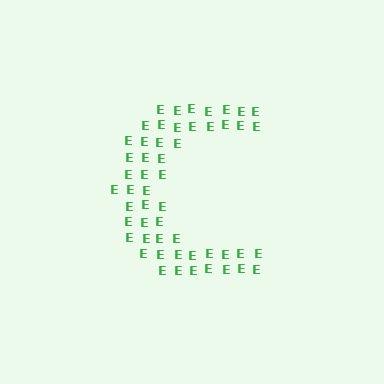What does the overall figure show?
The overall figure shows the letter C.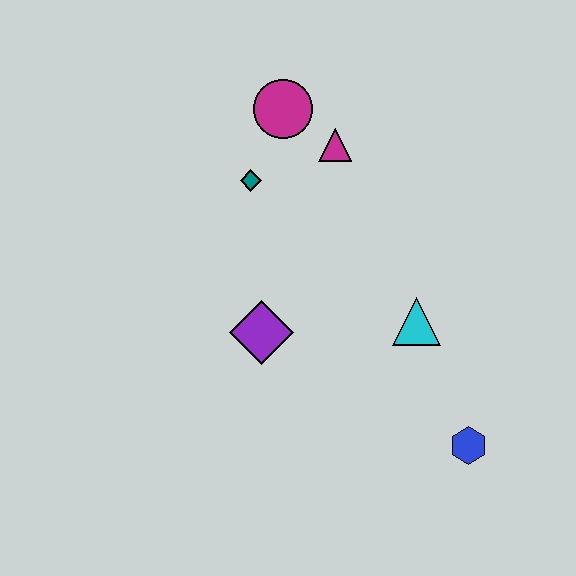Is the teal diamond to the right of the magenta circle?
No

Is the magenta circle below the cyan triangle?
No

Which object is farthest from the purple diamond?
The blue hexagon is farthest from the purple diamond.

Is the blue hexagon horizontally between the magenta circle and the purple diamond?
No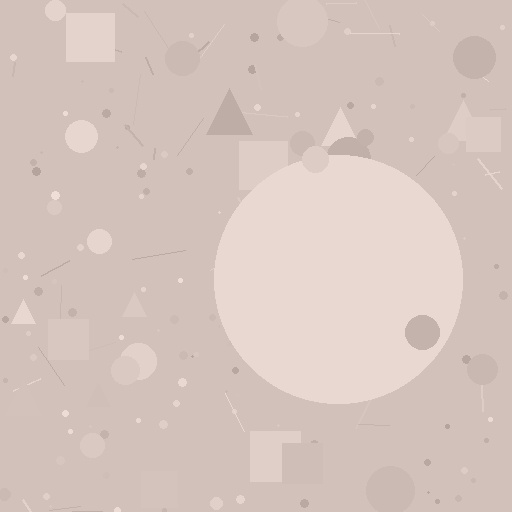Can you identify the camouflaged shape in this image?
The camouflaged shape is a circle.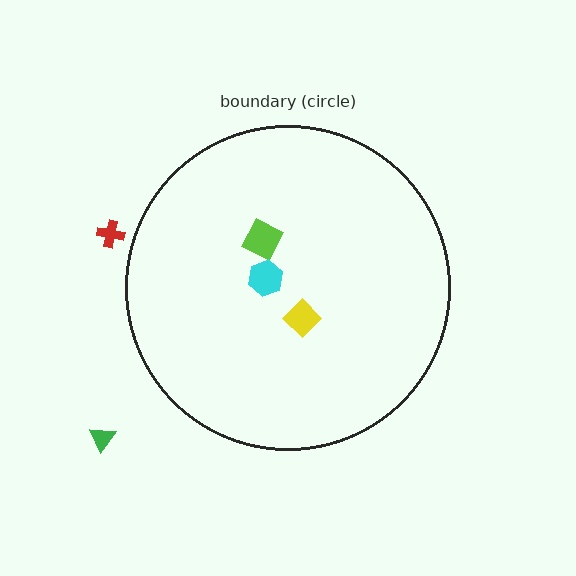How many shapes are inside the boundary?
3 inside, 2 outside.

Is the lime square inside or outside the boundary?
Inside.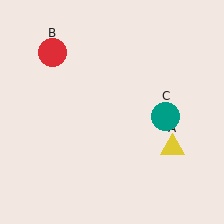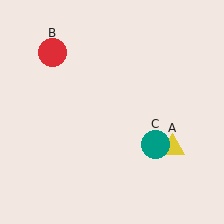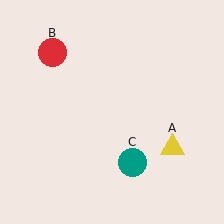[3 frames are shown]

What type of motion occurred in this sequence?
The teal circle (object C) rotated clockwise around the center of the scene.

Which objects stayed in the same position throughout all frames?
Yellow triangle (object A) and red circle (object B) remained stationary.